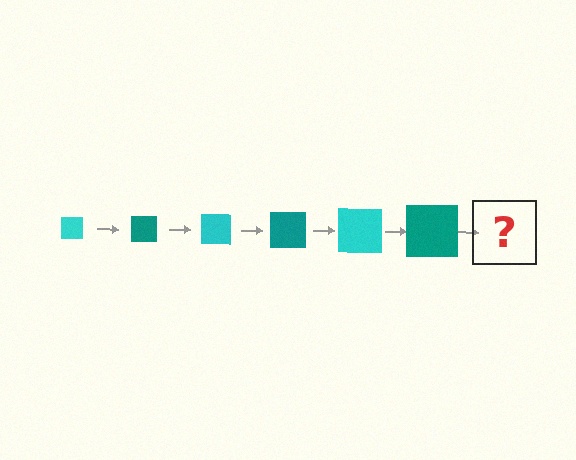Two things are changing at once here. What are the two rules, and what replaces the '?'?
The two rules are that the square grows larger each step and the color cycles through cyan and teal. The '?' should be a cyan square, larger than the previous one.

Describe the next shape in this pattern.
It should be a cyan square, larger than the previous one.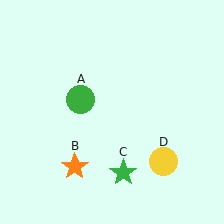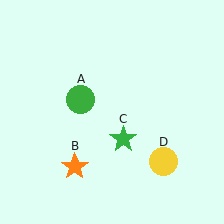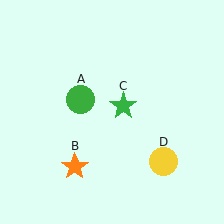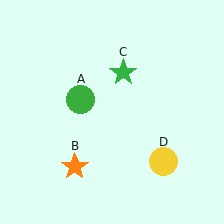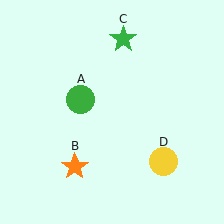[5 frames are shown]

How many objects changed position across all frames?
1 object changed position: green star (object C).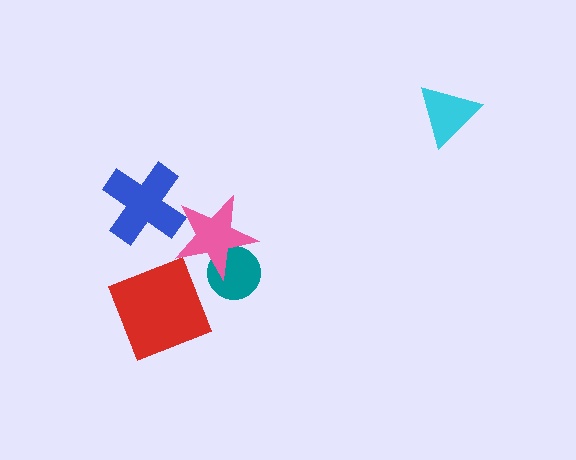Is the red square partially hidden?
No, no other shape covers it.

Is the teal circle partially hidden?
Yes, it is partially covered by another shape.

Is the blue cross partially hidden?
Yes, it is partially covered by another shape.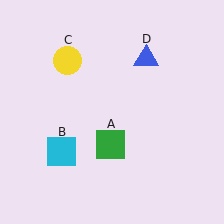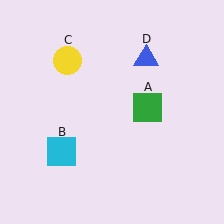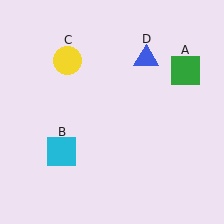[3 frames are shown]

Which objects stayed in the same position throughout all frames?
Cyan square (object B) and yellow circle (object C) and blue triangle (object D) remained stationary.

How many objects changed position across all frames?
1 object changed position: green square (object A).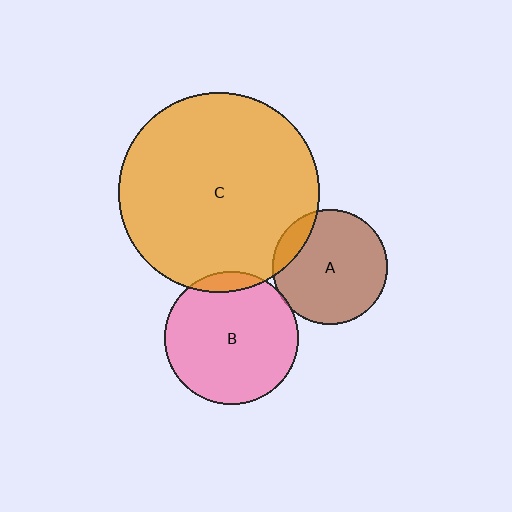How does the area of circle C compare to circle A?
Approximately 3.1 times.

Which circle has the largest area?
Circle C (orange).